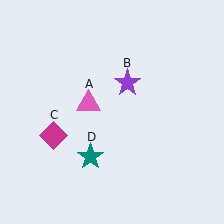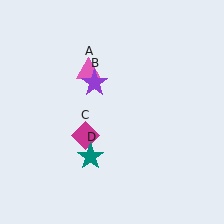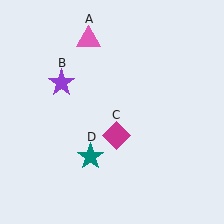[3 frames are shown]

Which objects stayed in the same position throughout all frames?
Teal star (object D) remained stationary.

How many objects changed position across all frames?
3 objects changed position: pink triangle (object A), purple star (object B), magenta diamond (object C).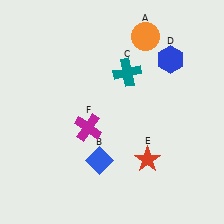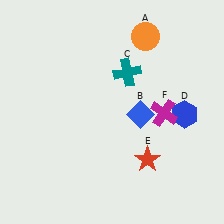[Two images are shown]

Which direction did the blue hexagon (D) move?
The blue hexagon (D) moved down.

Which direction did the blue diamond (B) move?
The blue diamond (B) moved up.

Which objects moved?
The objects that moved are: the blue diamond (B), the blue hexagon (D), the magenta cross (F).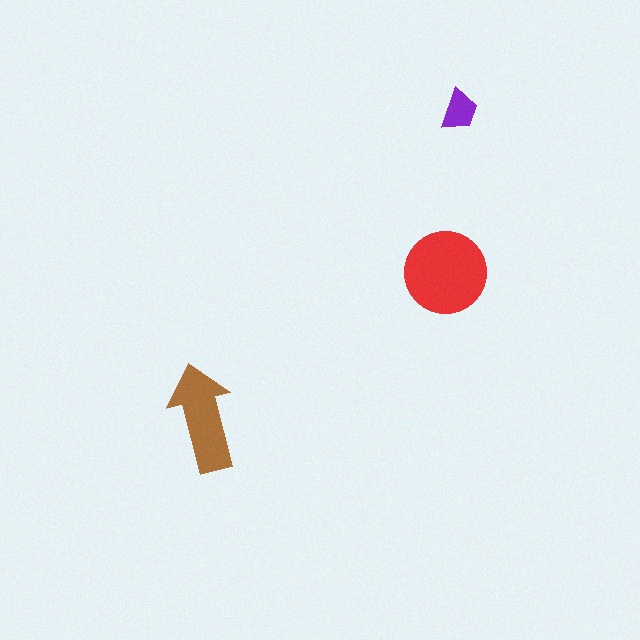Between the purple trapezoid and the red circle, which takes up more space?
The red circle.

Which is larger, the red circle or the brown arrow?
The red circle.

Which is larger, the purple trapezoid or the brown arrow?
The brown arrow.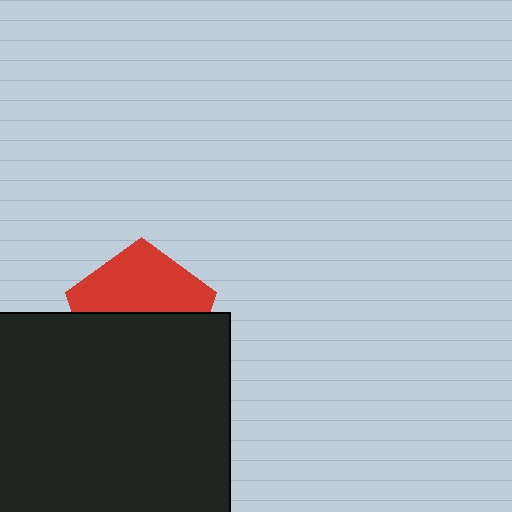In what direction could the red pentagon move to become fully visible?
The red pentagon could move up. That would shift it out from behind the black square entirely.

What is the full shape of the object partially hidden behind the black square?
The partially hidden object is a red pentagon.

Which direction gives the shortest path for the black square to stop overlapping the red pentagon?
Moving down gives the shortest separation.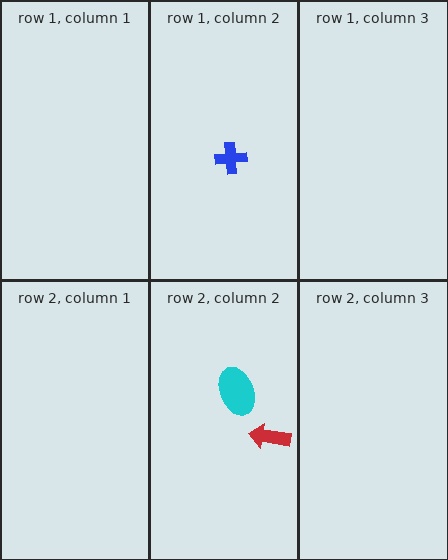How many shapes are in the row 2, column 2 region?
2.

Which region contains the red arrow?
The row 2, column 2 region.